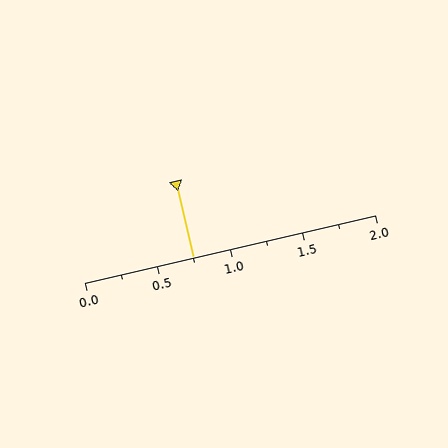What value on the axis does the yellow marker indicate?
The marker indicates approximately 0.75.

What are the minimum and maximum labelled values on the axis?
The axis runs from 0.0 to 2.0.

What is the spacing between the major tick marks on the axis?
The major ticks are spaced 0.5 apart.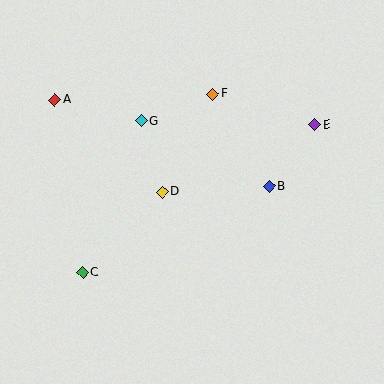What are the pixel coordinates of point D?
Point D is at (162, 192).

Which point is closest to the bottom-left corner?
Point C is closest to the bottom-left corner.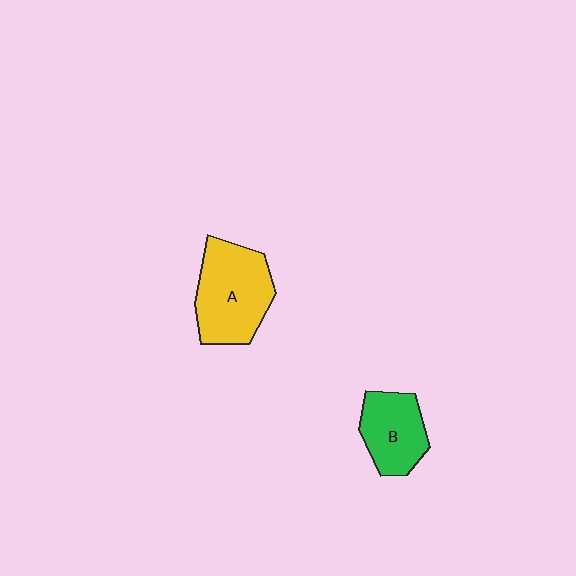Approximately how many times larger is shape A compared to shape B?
Approximately 1.4 times.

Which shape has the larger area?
Shape A (yellow).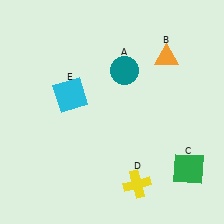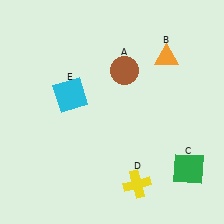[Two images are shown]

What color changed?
The circle (A) changed from teal in Image 1 to brown in Image 2.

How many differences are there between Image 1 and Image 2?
There is 1 difference between the two images.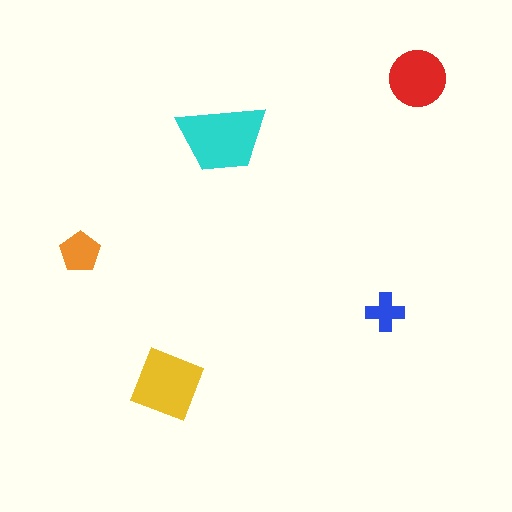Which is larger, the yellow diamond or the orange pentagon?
The yellow diamond.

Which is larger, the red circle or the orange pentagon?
The red circle.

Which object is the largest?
The cyan trapezoid.